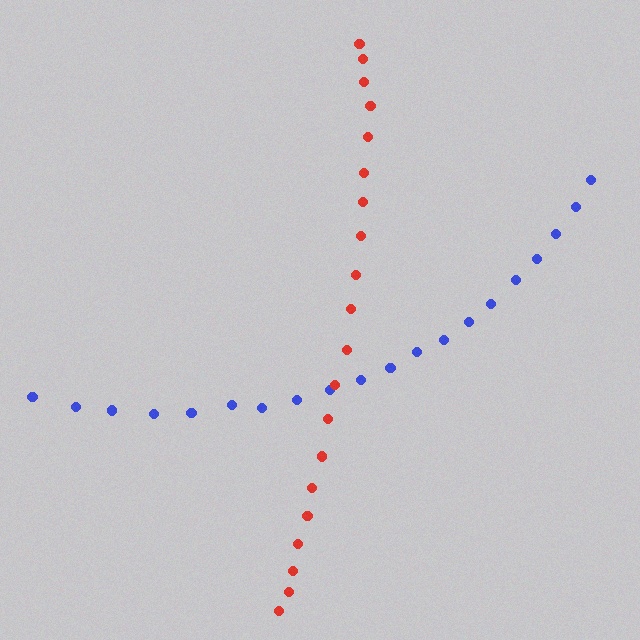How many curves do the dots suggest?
There are 2 distinct paths.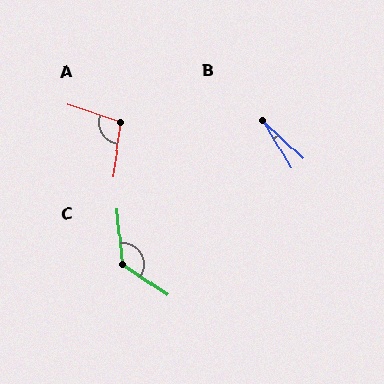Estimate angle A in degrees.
Approximately 100 degrees.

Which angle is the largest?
C, at approximately 129 degrees.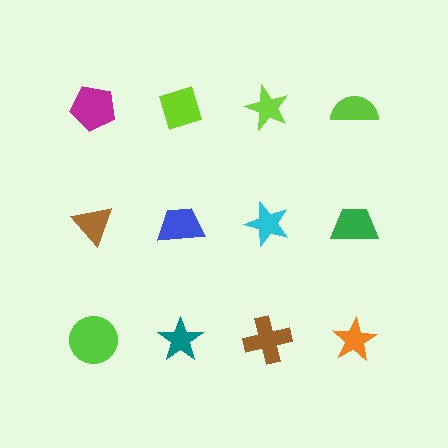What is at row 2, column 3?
A cyan star.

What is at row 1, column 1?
A magenta pentagon.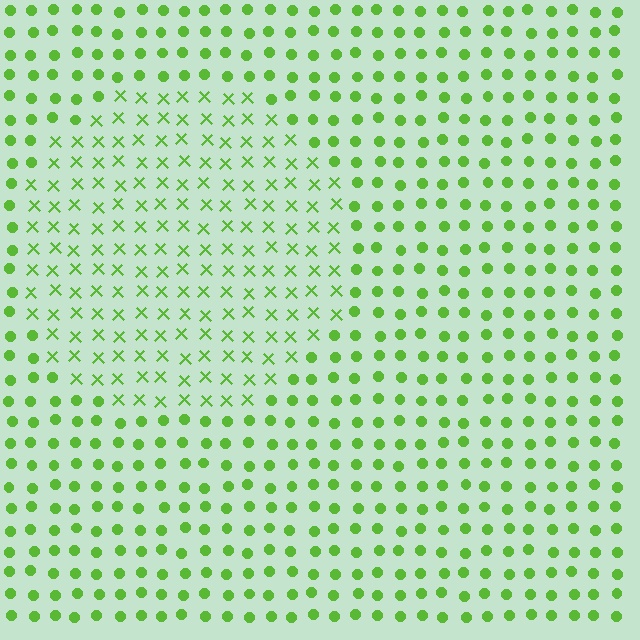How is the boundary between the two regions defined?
The boundary is defined by a change in element shape: X marks inside vs. circles outside. All elements share the same color and spacing.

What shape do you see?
I see a circle.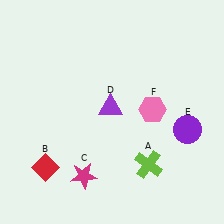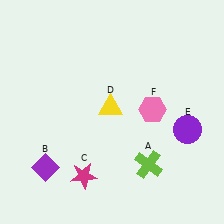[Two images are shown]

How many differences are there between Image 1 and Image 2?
There are 2 differences between the two images.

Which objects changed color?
B changed from red to purple. D changed from purple to yellow.